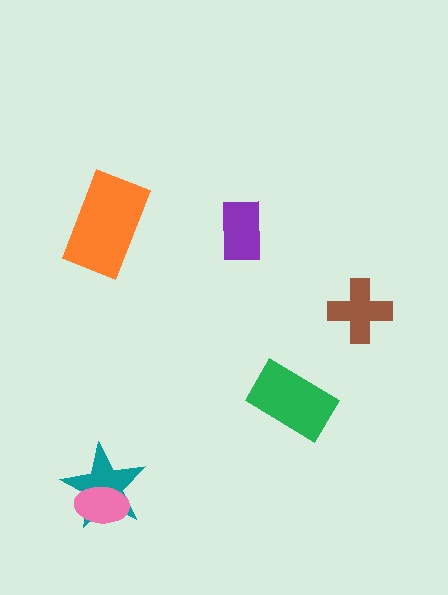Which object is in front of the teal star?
The pink ellipse is in front of the teal star.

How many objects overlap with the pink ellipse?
1 object overlaps with the pink ellipse.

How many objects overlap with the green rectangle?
0 objects overlap with the green rectangle.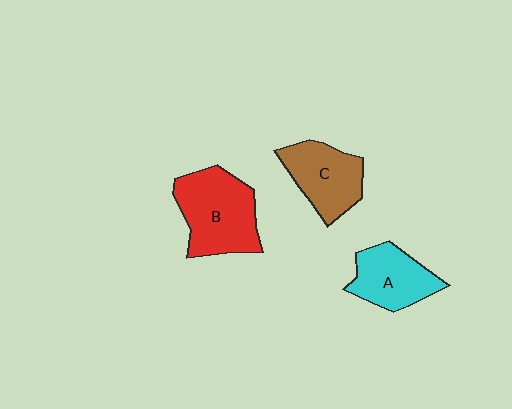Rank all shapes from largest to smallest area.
From largest to smallest: B (red), C (brown), A (cyan).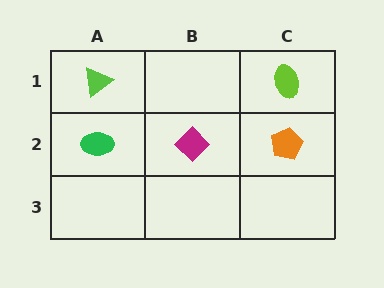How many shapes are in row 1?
2 shapes.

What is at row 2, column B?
A magenta diamond.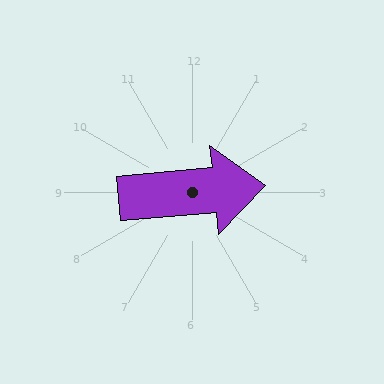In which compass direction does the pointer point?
East.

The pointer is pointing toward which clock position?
Roughly 3 o'clock.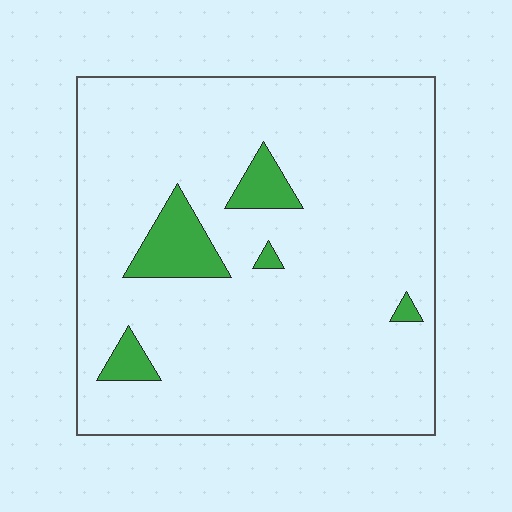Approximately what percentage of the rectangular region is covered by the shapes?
Approximately 10%.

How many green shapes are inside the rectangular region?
5.